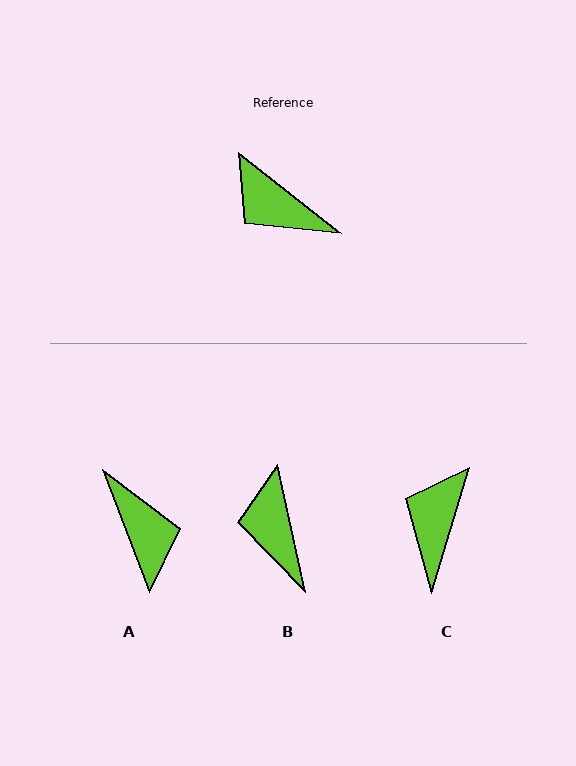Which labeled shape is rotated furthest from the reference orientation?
A, about 149 degrees away.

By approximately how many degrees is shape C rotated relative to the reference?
Approximately 69 degrees clockwise.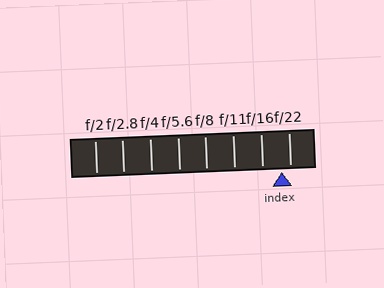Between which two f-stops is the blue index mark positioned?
The index mark is between f/16 and f/22.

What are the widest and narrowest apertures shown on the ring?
The widest aperture shown is f/2 and the narrowest is f/22.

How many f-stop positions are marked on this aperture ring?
There are 8 f-stop positions marked.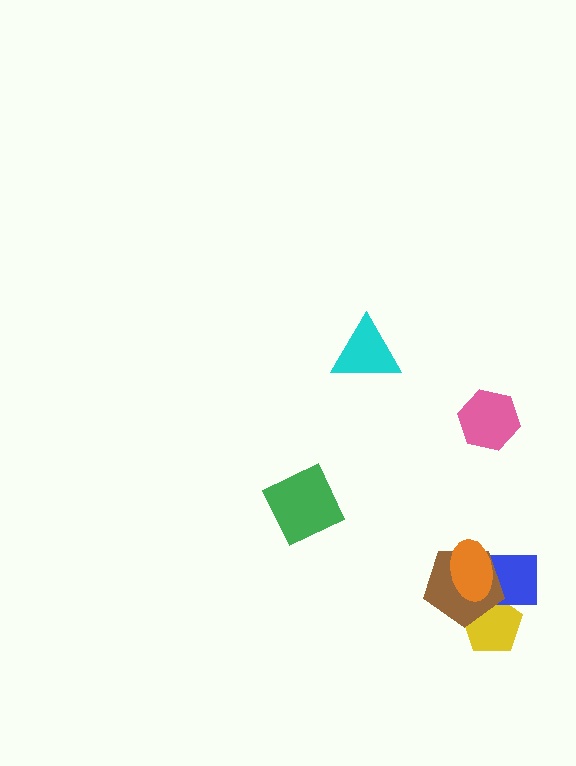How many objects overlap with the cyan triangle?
0 objects overlap with the cyan triangle.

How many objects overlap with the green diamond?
0 objects overlap with the green diamond.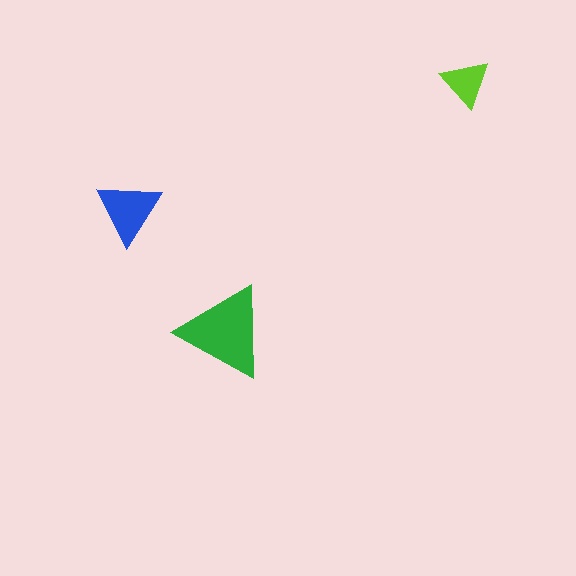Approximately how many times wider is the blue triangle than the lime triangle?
About 1.5 times wider.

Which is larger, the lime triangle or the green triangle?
The green one.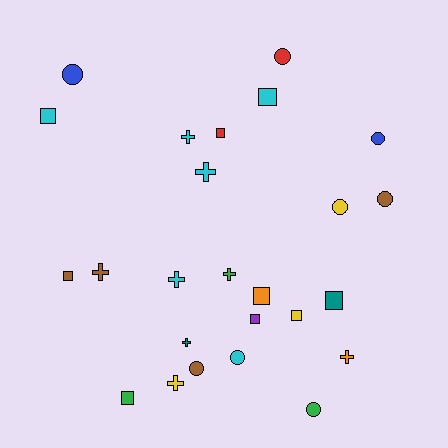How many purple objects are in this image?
There is 1 purple object.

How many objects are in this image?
There are 25 objects.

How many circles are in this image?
There are 8 circles.